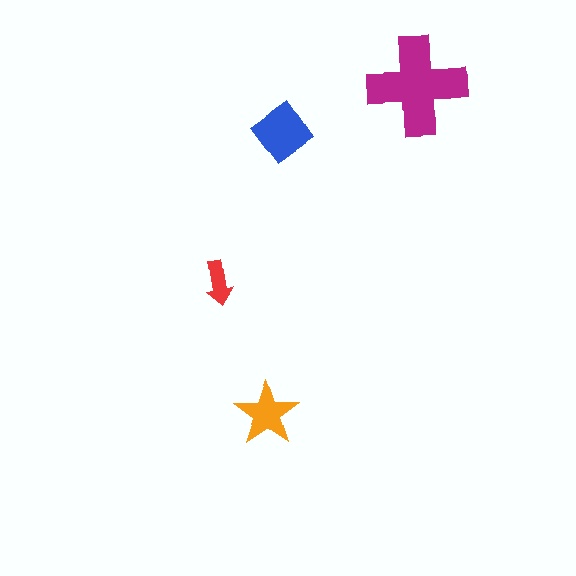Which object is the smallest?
The red arrow.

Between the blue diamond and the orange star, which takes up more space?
The blue diamond.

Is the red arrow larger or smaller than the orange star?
Smaller.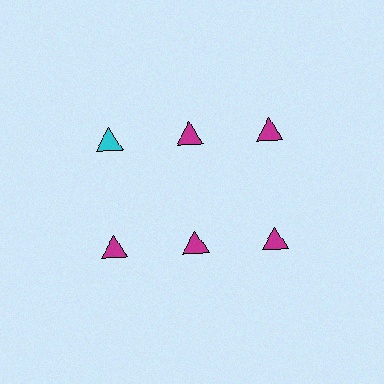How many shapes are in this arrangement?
There are 6 shapes arranged in a grid pattern.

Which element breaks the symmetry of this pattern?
The cyan triangle in the top row, leftmost column breaks the symmetry. All other shapes are magenta triangles.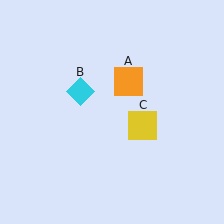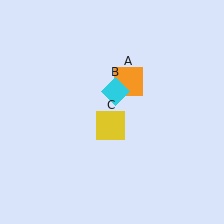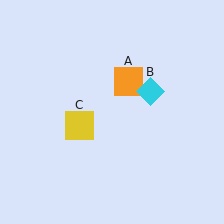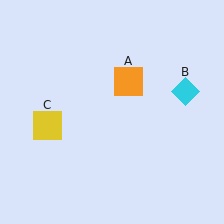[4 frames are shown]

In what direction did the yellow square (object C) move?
The yellow square (object C) moved left.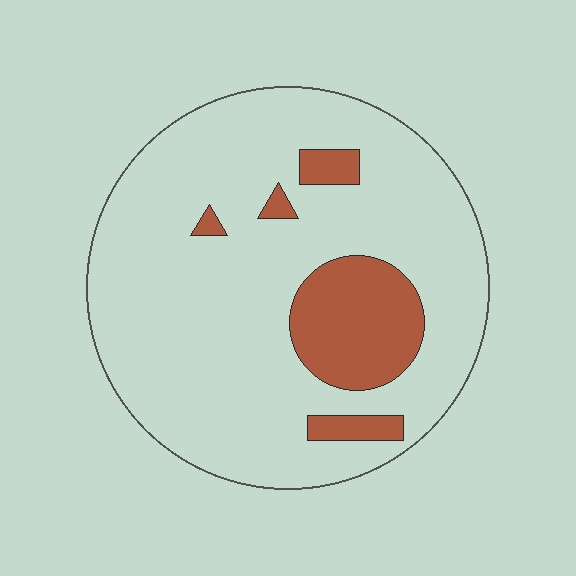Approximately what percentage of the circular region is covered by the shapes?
Approximately 15%.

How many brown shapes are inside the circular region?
5.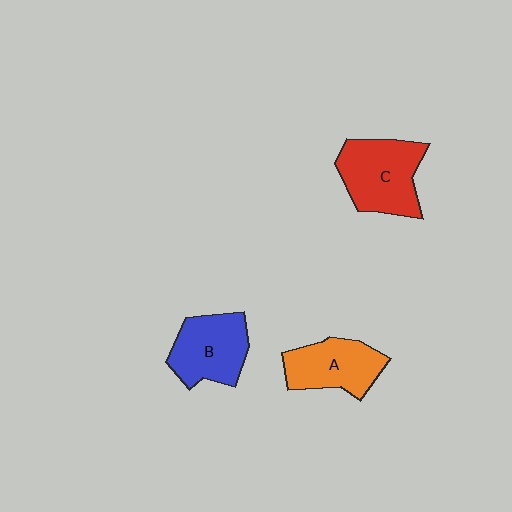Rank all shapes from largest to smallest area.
From largest to smallest: C (red), B (blue), A (orange).